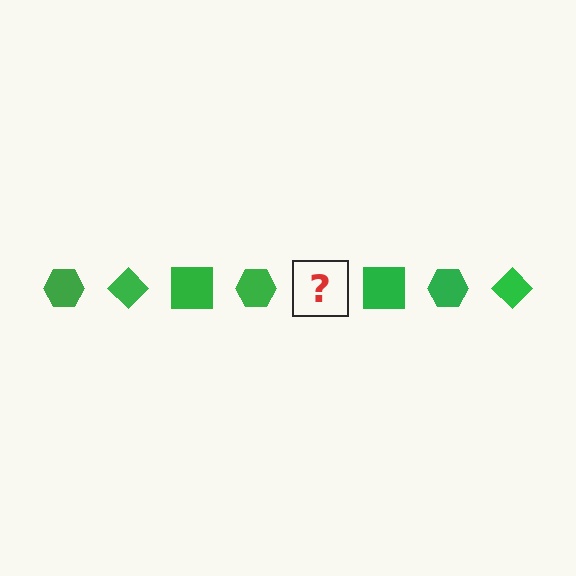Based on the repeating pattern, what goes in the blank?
The blank should be a green diamond.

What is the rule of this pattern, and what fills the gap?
The rule is that the pattern cycles through hexagon, diamond, square shapes in green. The gap should be filled with a green diamond.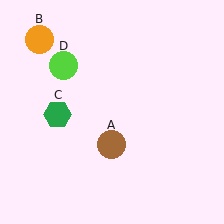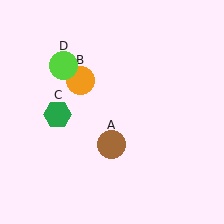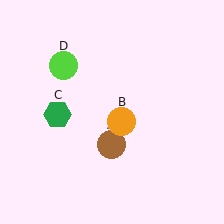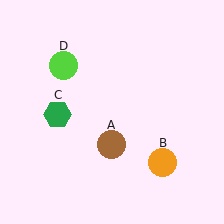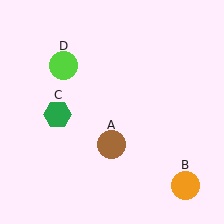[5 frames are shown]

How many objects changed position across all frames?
1 object changed position: orange circle (object B).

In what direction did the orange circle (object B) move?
The orange circle (object B) moved down and to the right.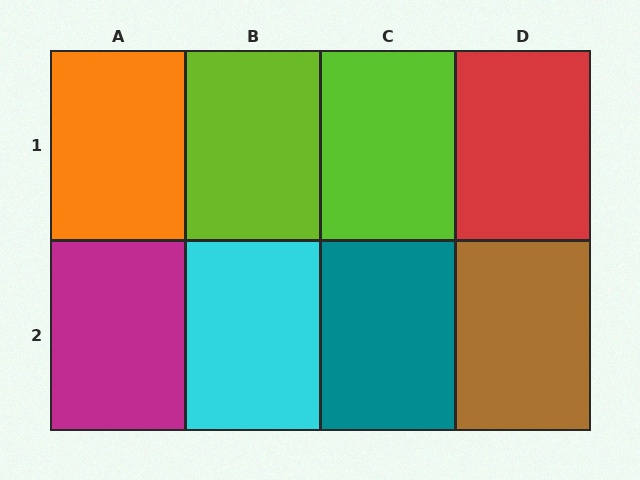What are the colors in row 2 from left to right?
Magenta, cyan, teal, brown.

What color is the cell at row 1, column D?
Red.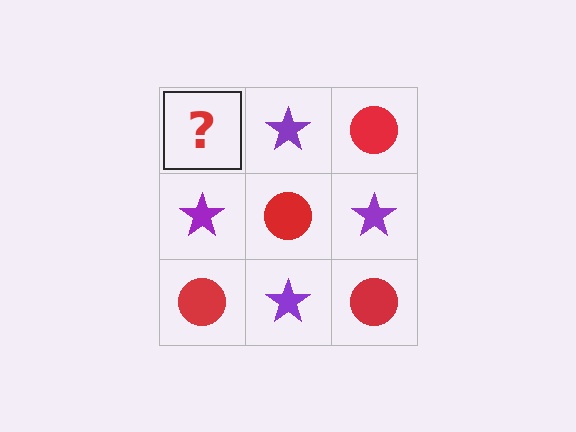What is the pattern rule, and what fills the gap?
The rule is that it alternates red circle and purple star in a checkerboard pattern. The gap should be filled with a red circle.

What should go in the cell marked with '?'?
The missing cell should contain a red circle.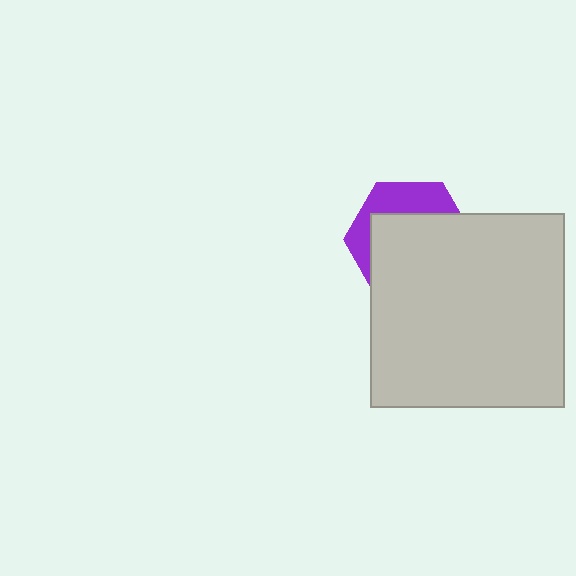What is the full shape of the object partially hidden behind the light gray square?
The partially hidden object is a purple hexagon.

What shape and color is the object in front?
The object in front is a light gray square.